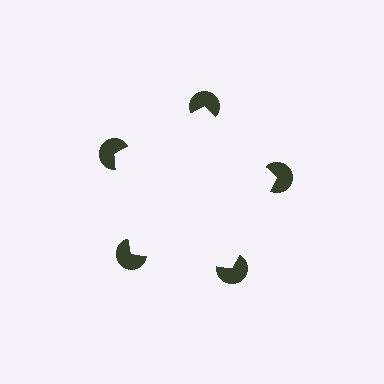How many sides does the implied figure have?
5 sides.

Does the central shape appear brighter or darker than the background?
It typically appears slightly brighter than the background, even though no actual brightness change is drawn.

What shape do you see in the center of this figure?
An illusory pentagon — its edges are inferred from the aligned wedge cuts in the pac-man discs, not physically drawn.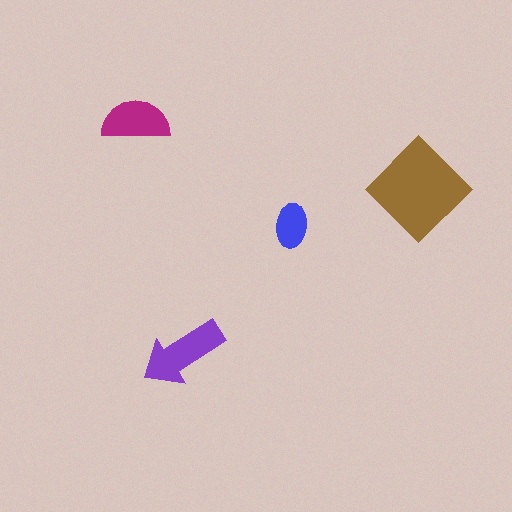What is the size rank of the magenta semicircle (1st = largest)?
3rd.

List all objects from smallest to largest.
The blue ellipse, the magenta semicircle, the purple arrow, the brown diamond.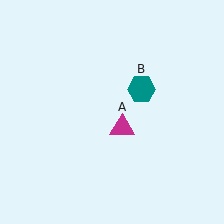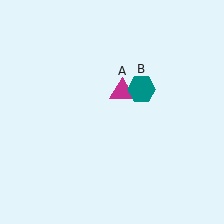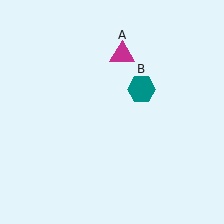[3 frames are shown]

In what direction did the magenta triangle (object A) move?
The magenta triangle (object A) moved up.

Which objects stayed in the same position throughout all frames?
Teal hexagon (object B) remained stationary.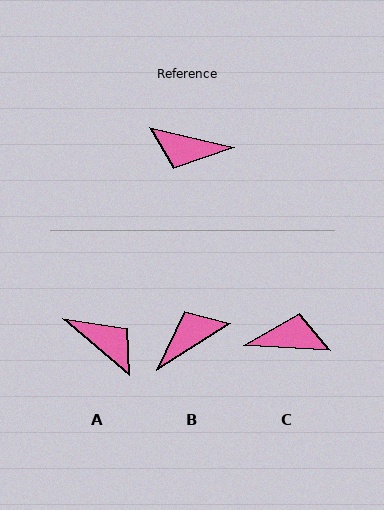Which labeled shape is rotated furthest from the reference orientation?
C, about 170 degrees away.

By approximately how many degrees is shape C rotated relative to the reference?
Approximately 170 degrees clockwise.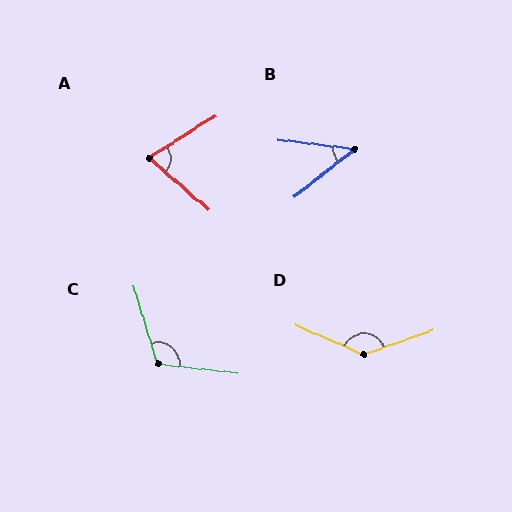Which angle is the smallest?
B, at approximately 46 degrees.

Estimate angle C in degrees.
Approximately 113 degrees.